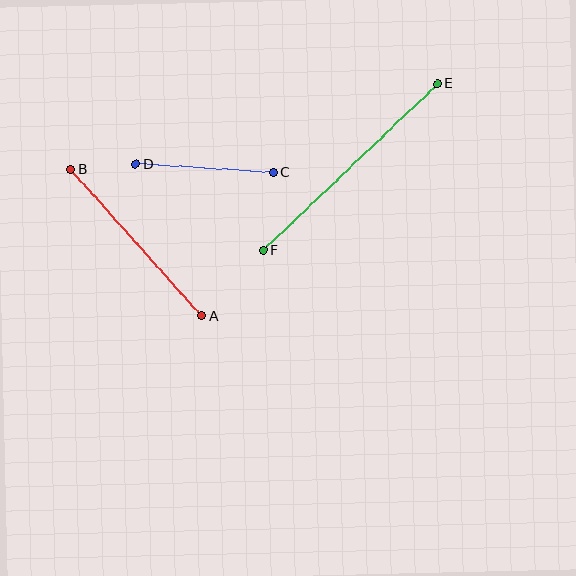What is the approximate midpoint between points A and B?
The midpoint is at approximately (136, 242) pixels.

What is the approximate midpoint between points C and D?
The midpoint is at approximately (205, 168) pixels.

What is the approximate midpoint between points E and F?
The midpoint is at approximately (350, 167) pixels.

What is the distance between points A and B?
The distance is approximately 196 pixels.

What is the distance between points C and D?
The distance is approximately 138 pixels.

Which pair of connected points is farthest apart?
Points E and F are farthest apart.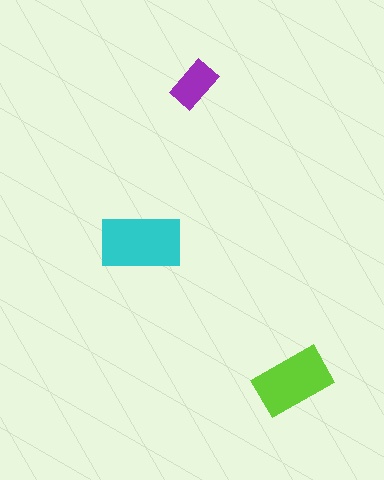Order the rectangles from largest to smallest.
the cyan one, the lime one, the purple one.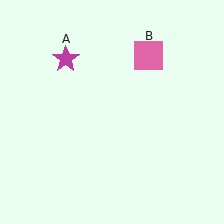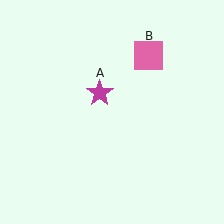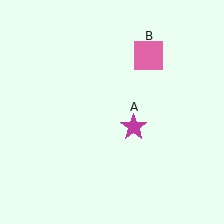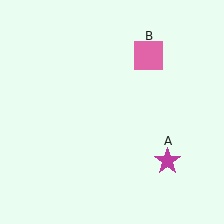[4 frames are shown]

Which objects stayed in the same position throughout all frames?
Pink square (object B) remained stationary.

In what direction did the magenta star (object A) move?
The magenta star (object A) moved down and to the right.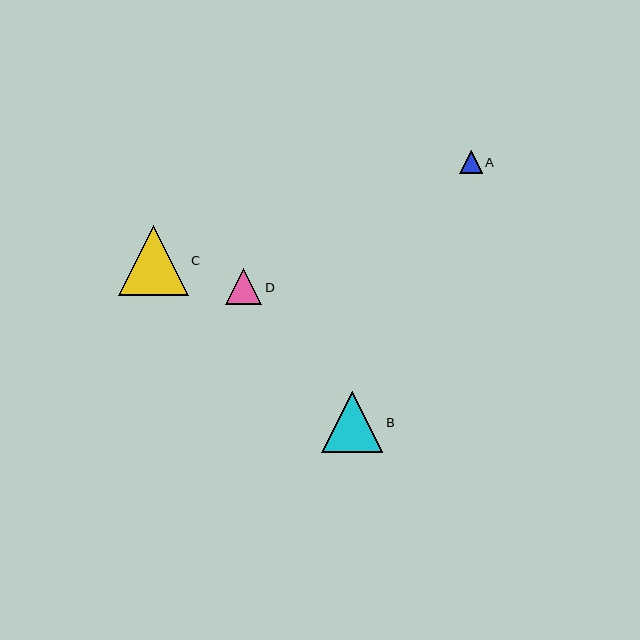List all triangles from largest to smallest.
From largest to smallest: C, B, D, A.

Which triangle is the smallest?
Triangle A is the smallest with a size of approximately 22 pixels.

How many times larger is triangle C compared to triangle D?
Triangle C is approximately 1.9 times the size of triangle D.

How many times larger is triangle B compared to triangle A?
Triangle B is approximately 2.7 times the size of triangle A.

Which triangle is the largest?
Triangle C is the largest with a size of approximately 69 pixels.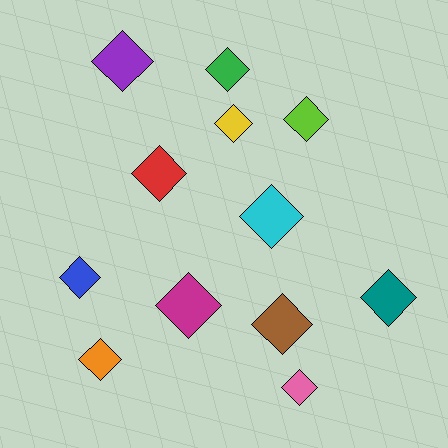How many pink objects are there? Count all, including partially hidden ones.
There is 1 pink object.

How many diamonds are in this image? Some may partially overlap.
There are 12 diamonds.